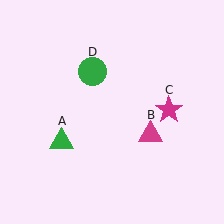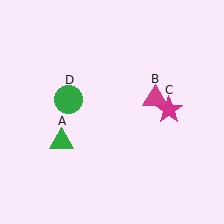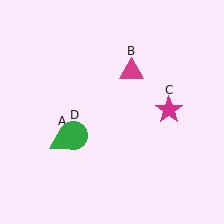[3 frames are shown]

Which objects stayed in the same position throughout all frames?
Green triangle (object A) and magenta star (object C) remained stationary.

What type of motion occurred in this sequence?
The magenta triangle (object B), green circle (object D) rotated counterclockwise around the center of the scene.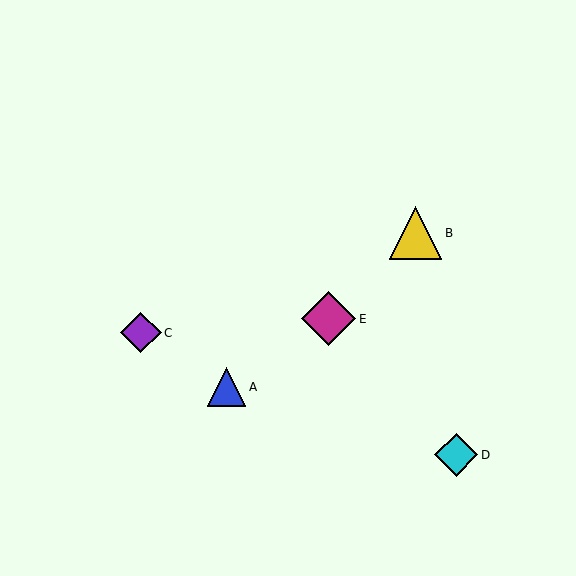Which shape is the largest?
The magenta diamond (labeled E) is the largest.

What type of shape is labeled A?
Shape A is a blue triangle.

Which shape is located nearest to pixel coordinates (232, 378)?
The blue triangle (labeled A) at (226, 387) is nearest to that location.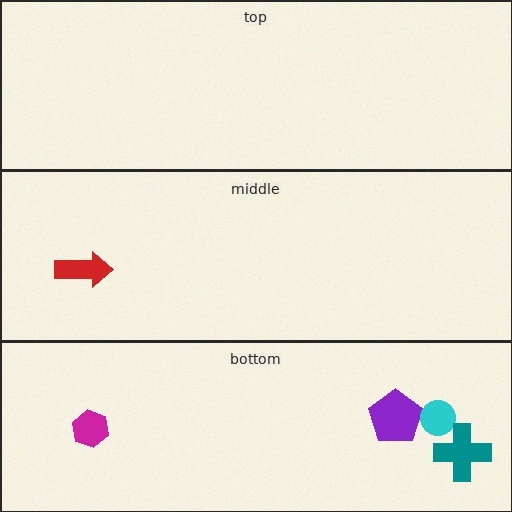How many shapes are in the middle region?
1.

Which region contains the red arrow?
The middle region.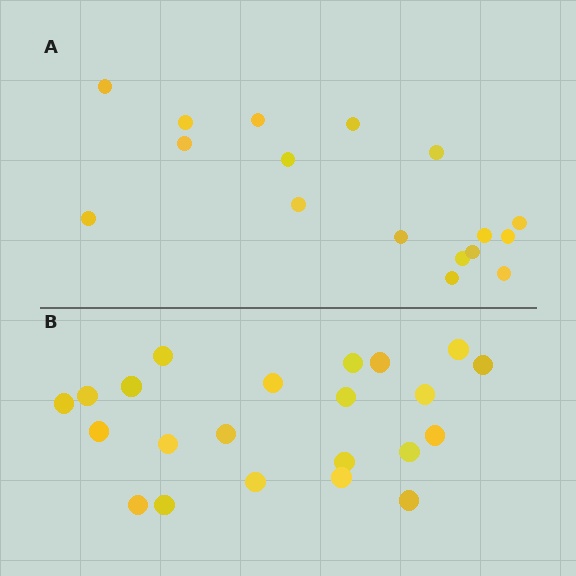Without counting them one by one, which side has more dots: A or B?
Region B (the bottom region) has more dots.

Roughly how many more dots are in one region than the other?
Region B has about 5 more dots than region A.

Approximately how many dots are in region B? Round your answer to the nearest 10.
About 20 dots. (The exact count is 22, which rounds to 20.)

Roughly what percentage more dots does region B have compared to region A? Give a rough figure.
About 30% more.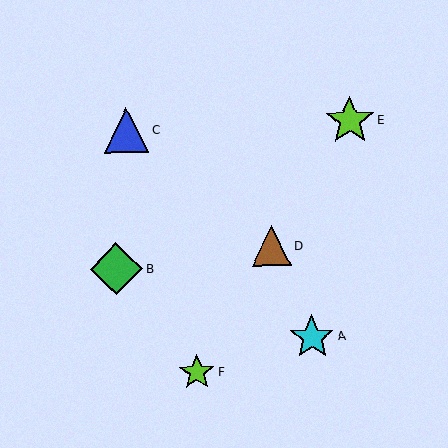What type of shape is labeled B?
Shape B is a green diamond.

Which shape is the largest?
The green diamond (labeled B) is the largest.